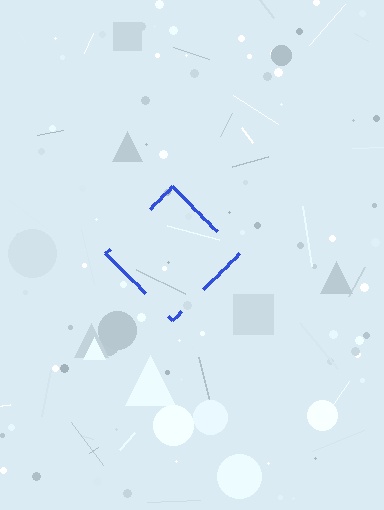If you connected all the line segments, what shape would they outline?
They would outline a diamond.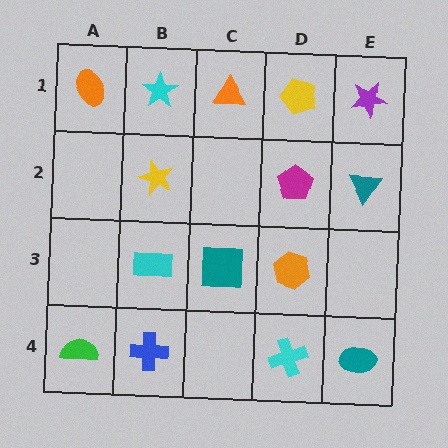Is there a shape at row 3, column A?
No, that cell is empty.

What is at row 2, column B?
A yellow star.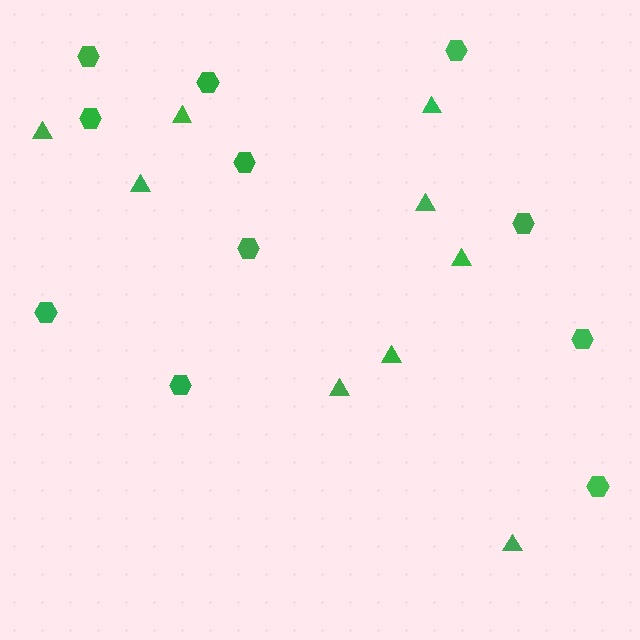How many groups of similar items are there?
There are 2 groups: one group of triangles (9) and one group of hexagons (11).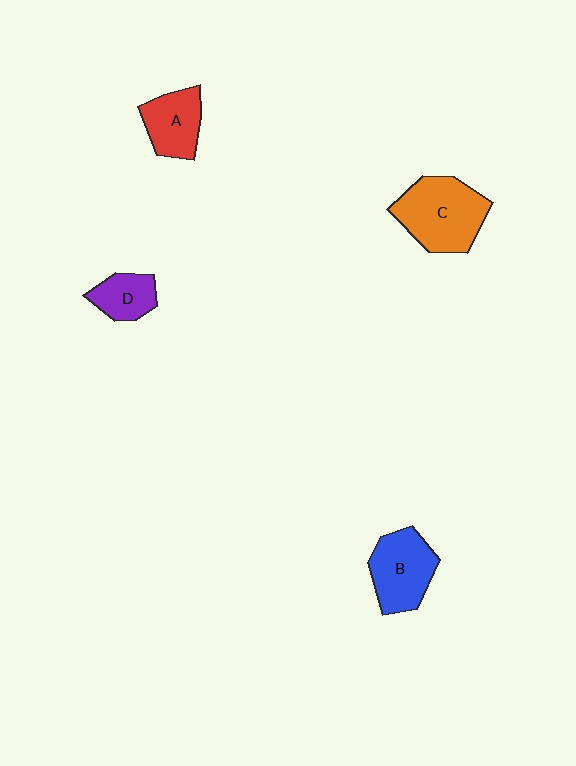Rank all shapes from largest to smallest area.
From largest to smallest: C (orange), B (blue), A (red), D (purple).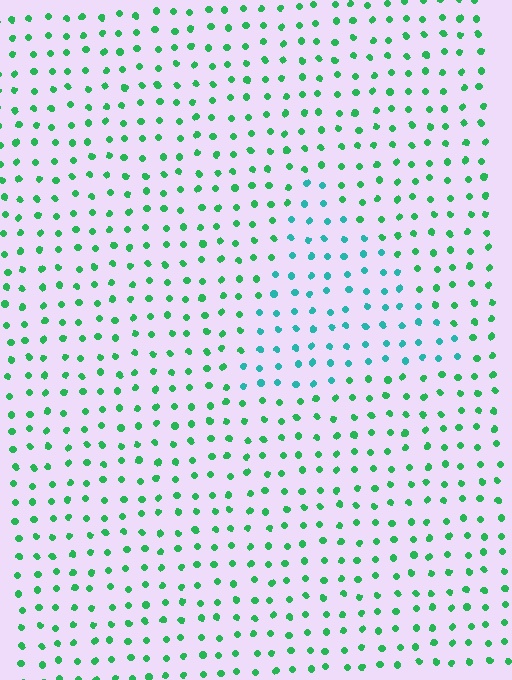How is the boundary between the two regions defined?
The boundary is defined purely by a slight shift in hue (about 37 degrees). Spacing, size, and orientation are identical on both sides.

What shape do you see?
I see a triangle.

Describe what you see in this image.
The image is filled with small green elements in a uniform arrangement. A triangle-shaped region is visible where the elements are tinted to a slightly different hue, forming a subtle color boundary.